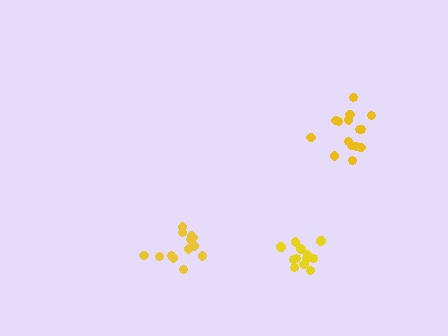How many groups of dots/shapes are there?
There are 3 groups.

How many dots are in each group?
Group 1: 12 dots, Group 2: 14 dots, Group 3: 15 dots (41 total).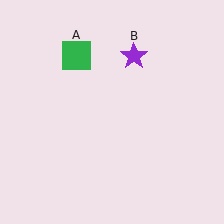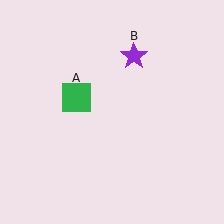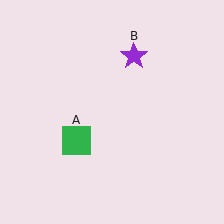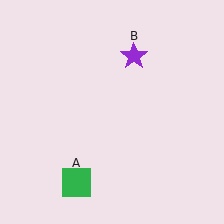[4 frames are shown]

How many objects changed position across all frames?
1 object changed position: green square (object A).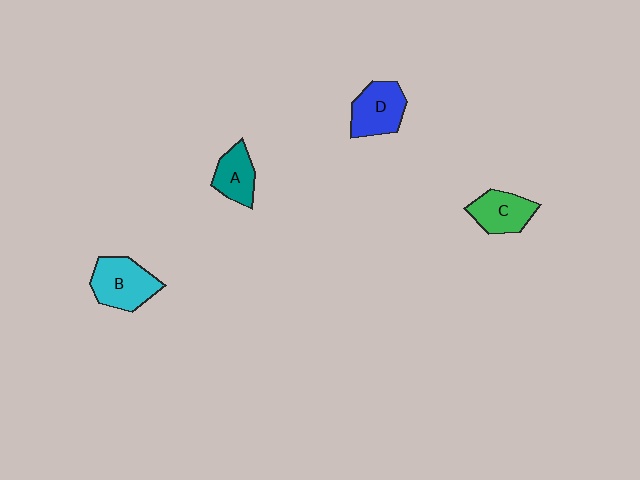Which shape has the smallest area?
Shape A (teal).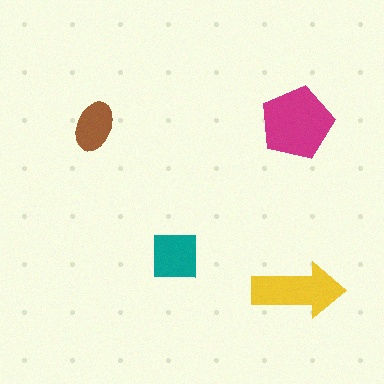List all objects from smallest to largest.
The brown ellipse, the teal square, the yellow arrow, the magenta pentagon.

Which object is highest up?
The magenta pentagon is topmost.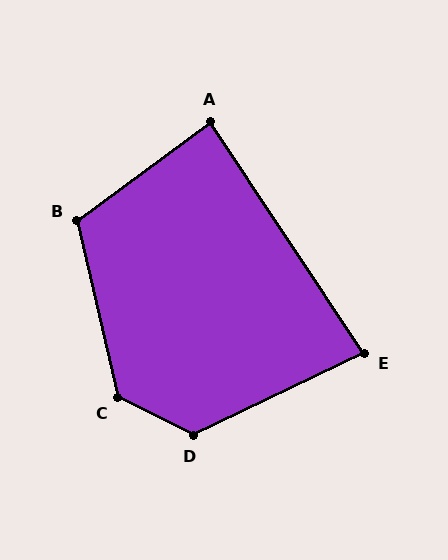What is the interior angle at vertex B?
Approximately 114 degrees (obtuse).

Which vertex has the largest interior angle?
C, at approximately 129 degrees.